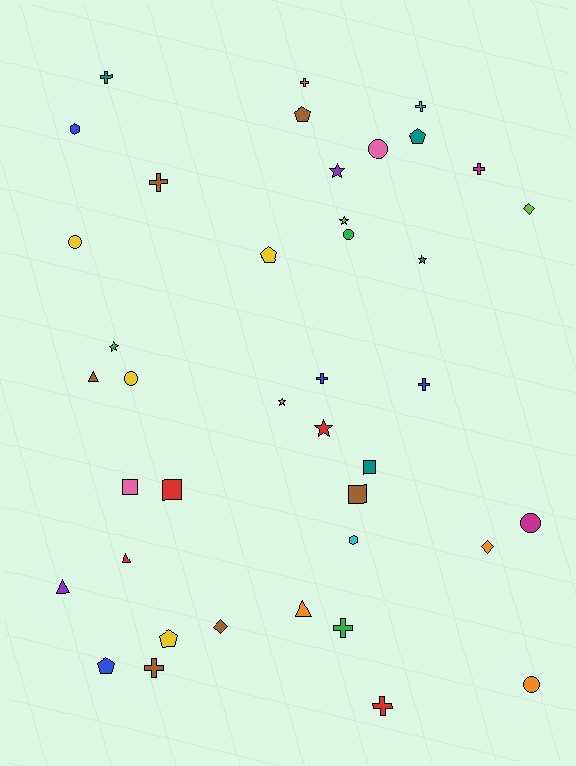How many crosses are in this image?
There are 10 crosses.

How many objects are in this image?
There are 40 objects.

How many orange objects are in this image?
There are 3 orange objects.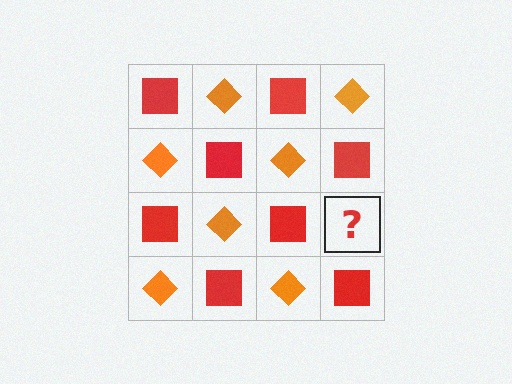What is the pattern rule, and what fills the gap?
The rule is that it alternates red square and orange diamond in a checkerboard pattern. The gap should be filled with an orange diamond.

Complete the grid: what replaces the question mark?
The question mark should be replaced with an orange diamond.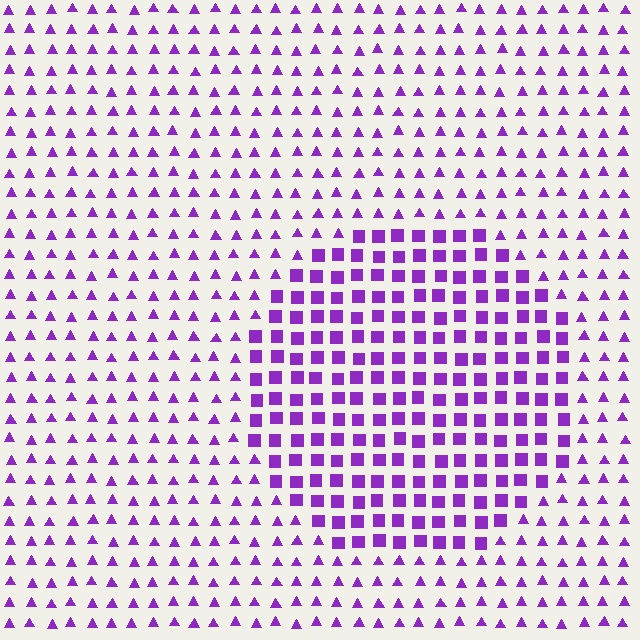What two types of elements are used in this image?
The image uses squares inside the circle region and triangles outside it.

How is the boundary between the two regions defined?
The boundary is defined by a change in element shape: squares inside vs. triangles outside. All elements share the same color and spacing.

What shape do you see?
I see a circle.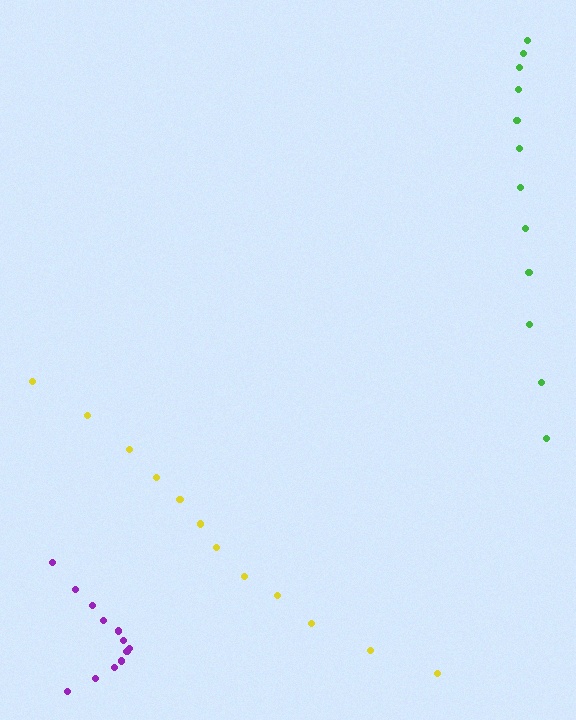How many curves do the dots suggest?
There are 3 distinct paths.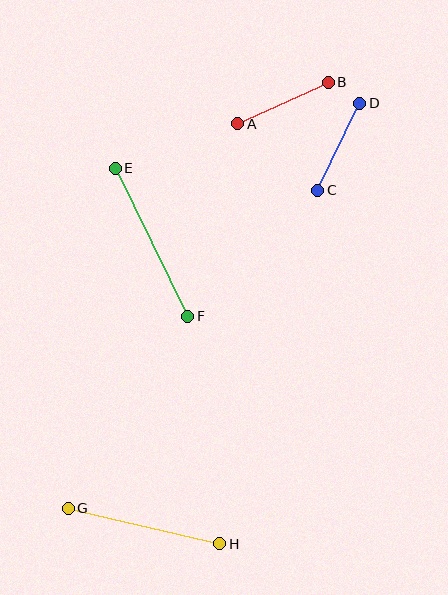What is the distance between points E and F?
The distance is approximately 165 pixels.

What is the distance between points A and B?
The distance is approximately 100 pixels.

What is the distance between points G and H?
The distance is approximately 156 pixels.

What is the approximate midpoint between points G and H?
The midpoint is at approximately (144, 526) pixels.